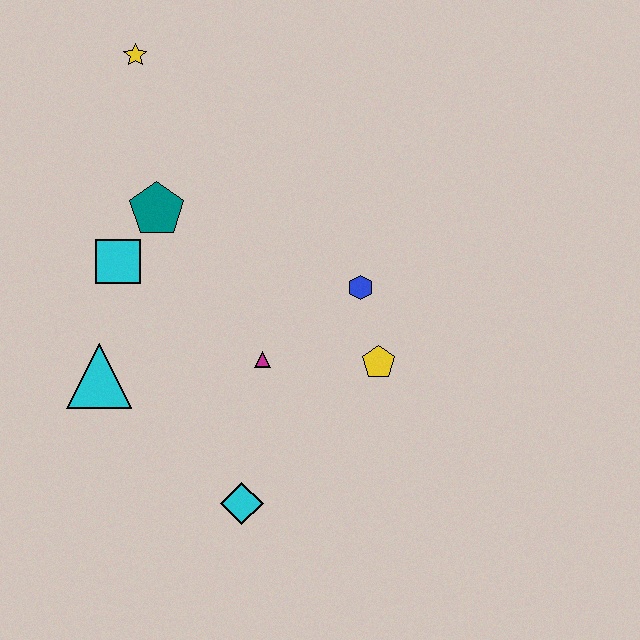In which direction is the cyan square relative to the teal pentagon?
The cyan square is below the teal pentagon.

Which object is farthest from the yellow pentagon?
The yellow star is farthest from the yellow pentagon.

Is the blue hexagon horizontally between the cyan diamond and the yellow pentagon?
Yes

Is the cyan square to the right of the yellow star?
No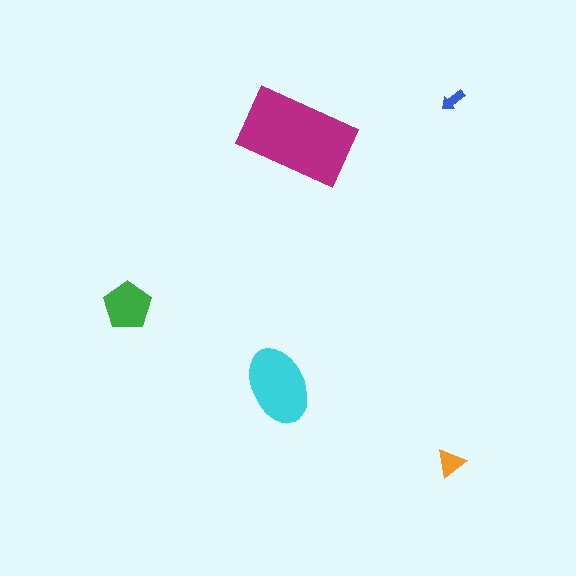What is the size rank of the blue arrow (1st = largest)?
5th.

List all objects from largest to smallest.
The magenta rectangle, the cyan ellipse, the green pentagon, the orange triangle, the blue arrow.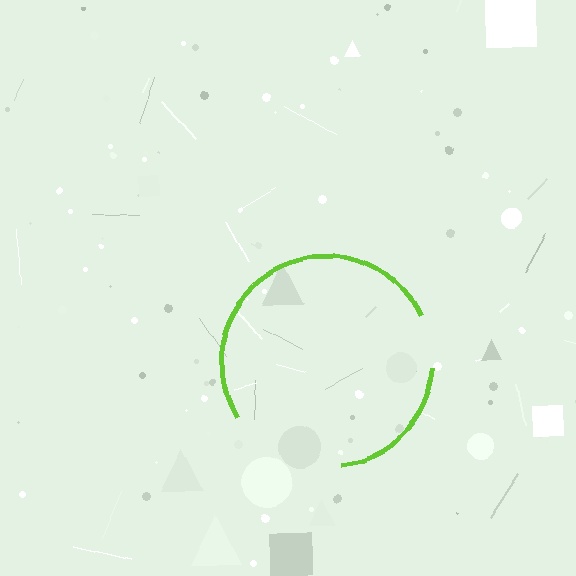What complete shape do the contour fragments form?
The contour fragments form a circle.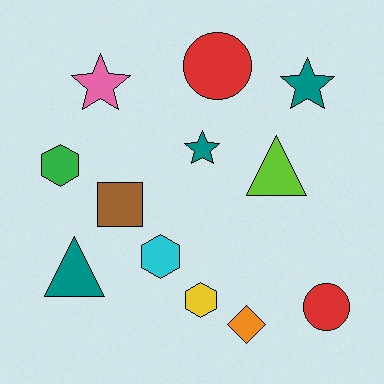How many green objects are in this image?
There is 1 green object.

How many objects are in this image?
There are 12 objects.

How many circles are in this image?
There are 2 circles.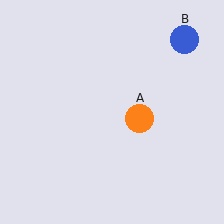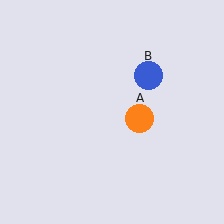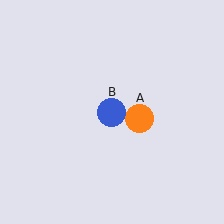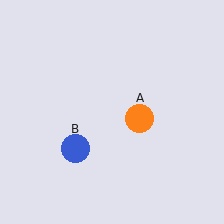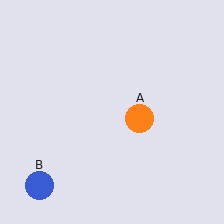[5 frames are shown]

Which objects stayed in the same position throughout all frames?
Orange circle (object A) remained stationary.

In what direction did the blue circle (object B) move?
The blue circle (object B) moved down and to the left.